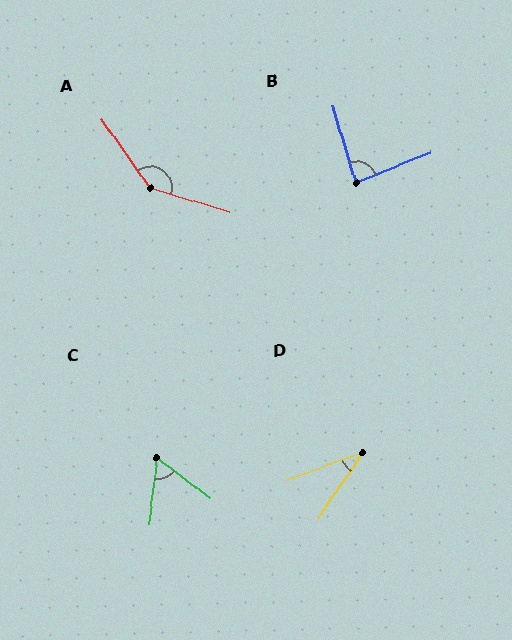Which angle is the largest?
A, at approximately 141 degrees.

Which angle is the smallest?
D, at approximately 35 degrees.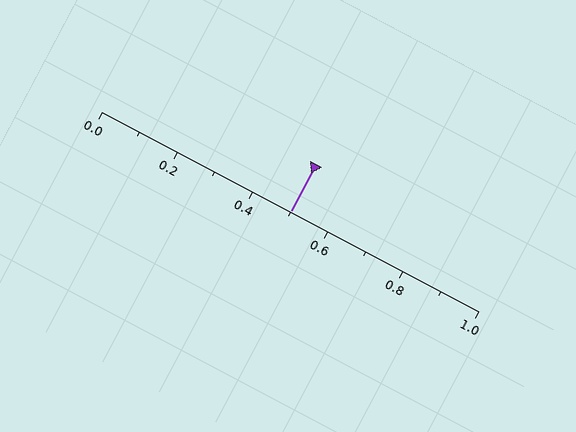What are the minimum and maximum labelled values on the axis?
The axis runs from 0.0 to 1.0.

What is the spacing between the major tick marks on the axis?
The major ticks are spaced 0.2 apart.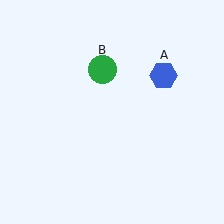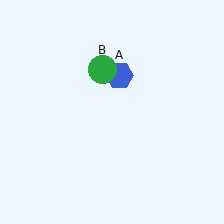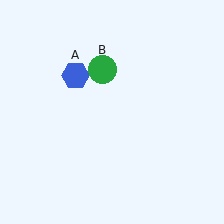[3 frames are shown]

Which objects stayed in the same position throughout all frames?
Green circle (object B) remained stationary.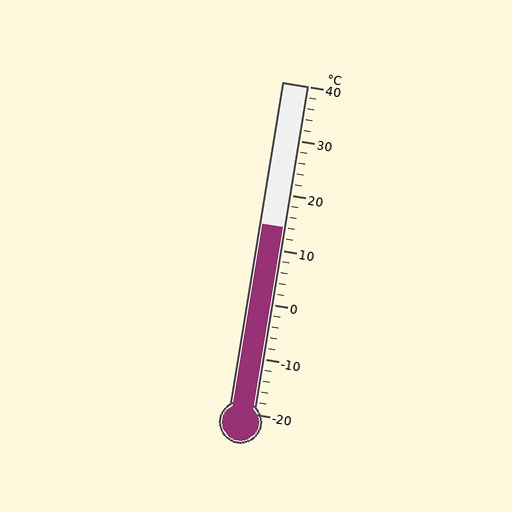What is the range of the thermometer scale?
The thermometer scale ranges from -20°C to 40°C.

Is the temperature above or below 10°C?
The temperature is above 10°C.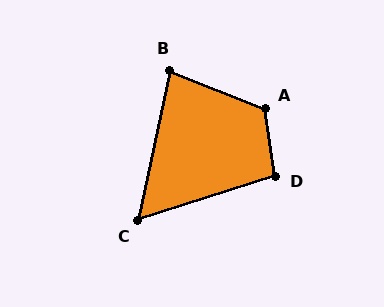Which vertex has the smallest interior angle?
C, at approximately 60 degrees.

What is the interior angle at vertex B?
Approximately 81 degrees (acute).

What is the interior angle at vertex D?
Approximately 99 degrees (obtuse).